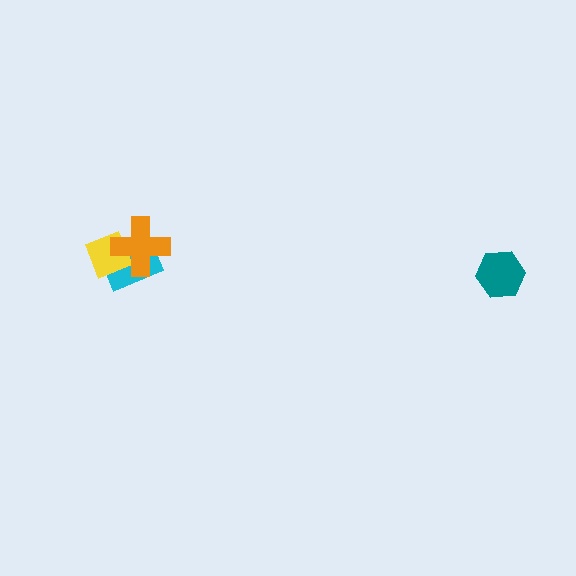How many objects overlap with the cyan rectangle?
2 objects overlap with the cyan rectangle.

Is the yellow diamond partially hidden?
Yes, it is partially covered by another shape.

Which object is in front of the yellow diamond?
The orange cross is in front of the yellow diamond.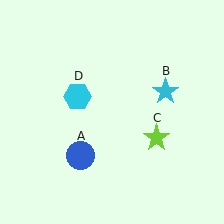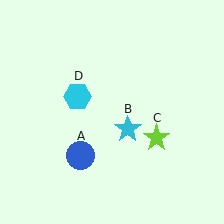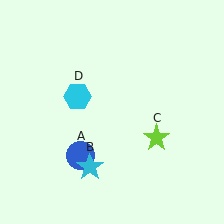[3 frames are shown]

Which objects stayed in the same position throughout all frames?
Blue circle (object A) and lime star (object C) and cyan hexagon (object D) remained stationary.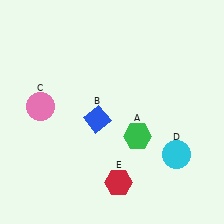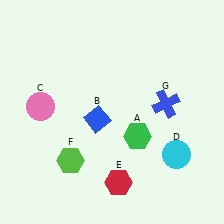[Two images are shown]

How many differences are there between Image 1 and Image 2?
There are 2 differences between the two images.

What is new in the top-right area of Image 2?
A blue cross (G) was added in the top-right area of Image 2.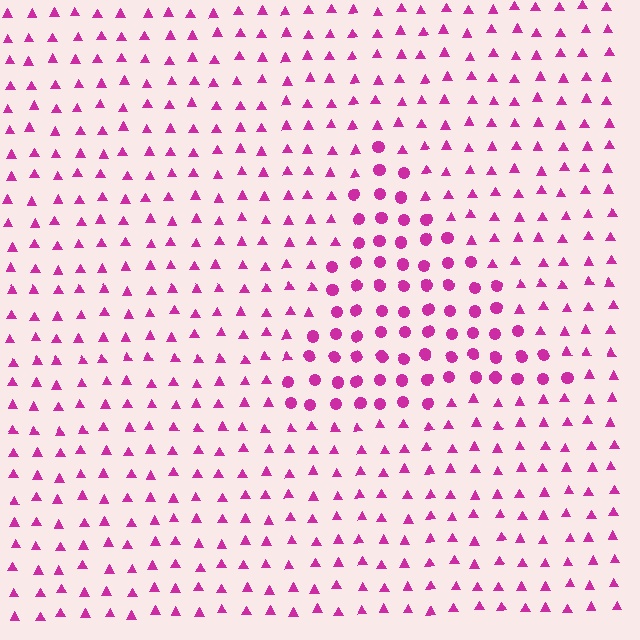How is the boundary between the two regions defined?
The boundary is defined by a change in element shape: circles inside vs. triangles outside. All elements share the same color and spacing.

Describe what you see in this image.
The image is filled with small magenta elements arranged in a uniform grid. A triangle-shaped region contains circles, while the surrounding area contains triangles. The boundary is defined purely by the change in element shape.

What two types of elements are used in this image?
The image uses circles inside the triangle region and triangles outside it.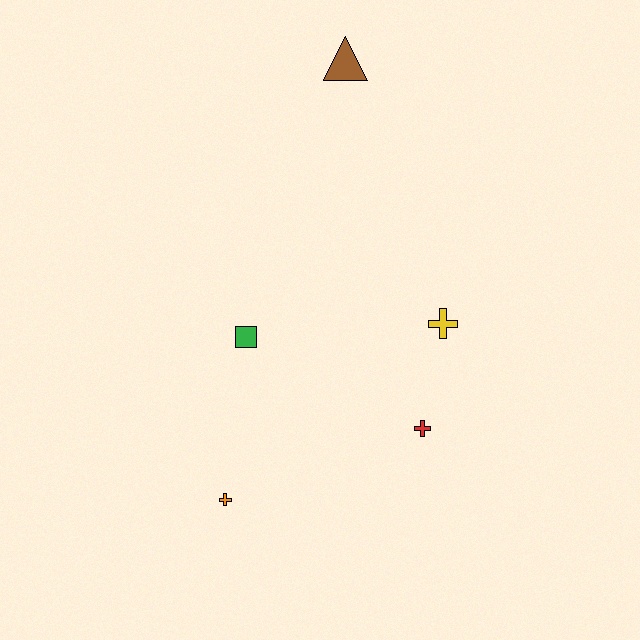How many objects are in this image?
There are 5 objects.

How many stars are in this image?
There are no stars.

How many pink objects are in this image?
There are no pink objects.